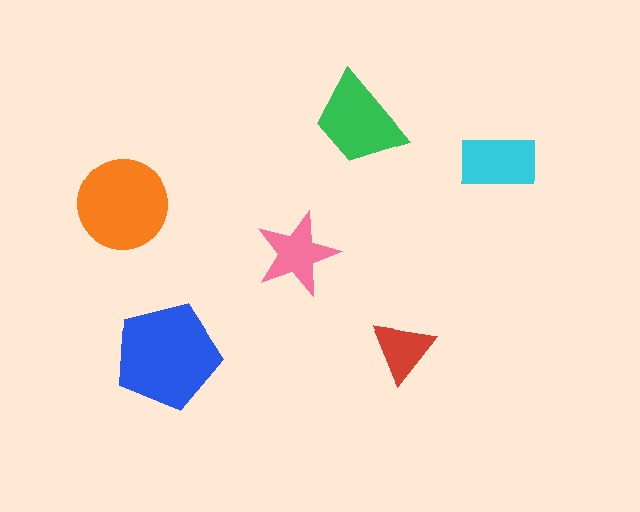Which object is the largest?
The blue pentagon.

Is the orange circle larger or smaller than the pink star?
Larger.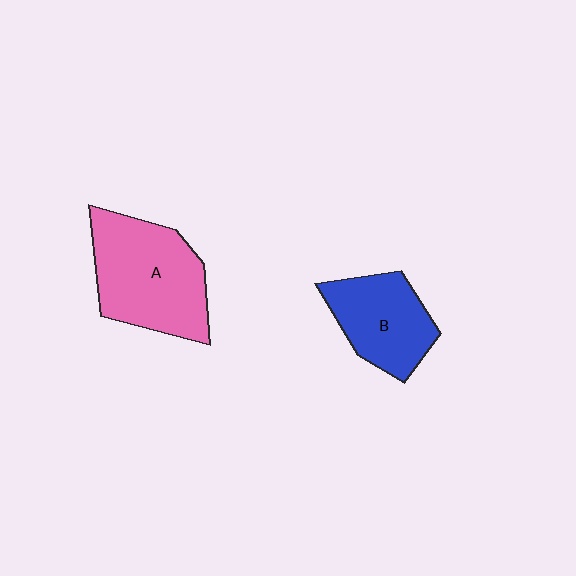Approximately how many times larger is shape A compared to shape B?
Approximately 1.4 times.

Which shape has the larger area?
Shape A (pink).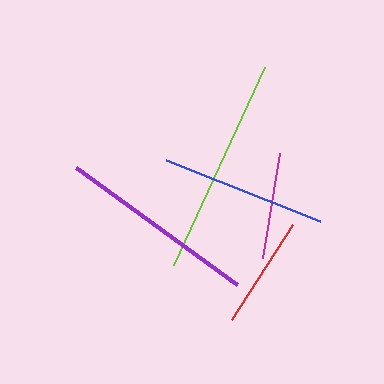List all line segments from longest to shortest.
From longest to shortest: lime, purple, blue, red, magenta.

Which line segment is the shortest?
The magenta line is the shortest at approximately 106 pixels.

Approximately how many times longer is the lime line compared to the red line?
The lime line is approximately 1.9 times the length of the red line.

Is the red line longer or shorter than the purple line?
The purple line is longer than the red line.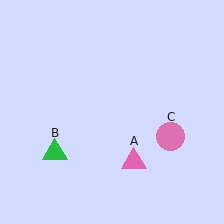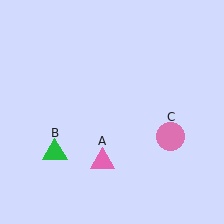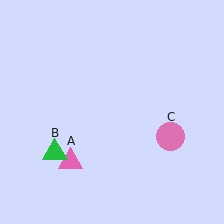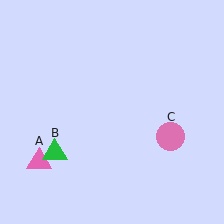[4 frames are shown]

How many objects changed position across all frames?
1 object changed position: pink triangle (object A).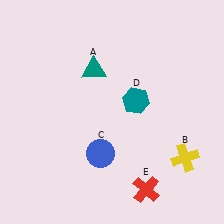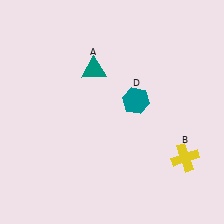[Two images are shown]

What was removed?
The blue circle (C), the red cross (E) were removed in Image 2.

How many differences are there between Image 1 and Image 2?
There are 2 differences between the two images.